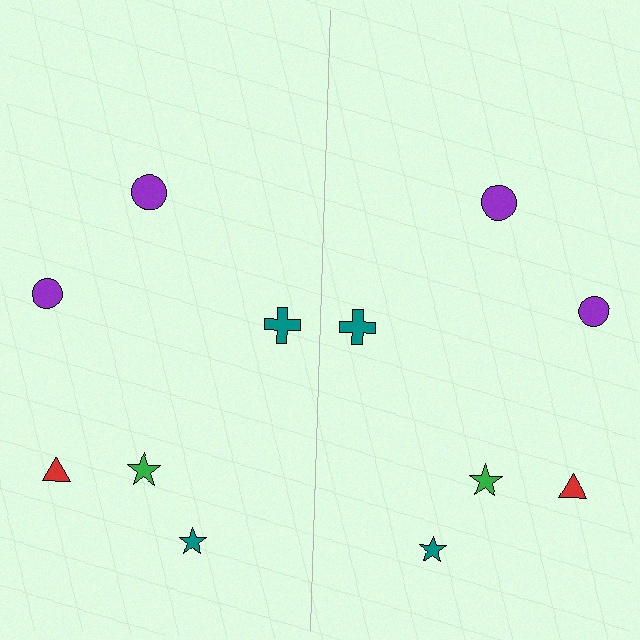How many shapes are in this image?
There are 12 shapes in this image.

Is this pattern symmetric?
Yes, this pattern has bilateral (reflection) symmetry.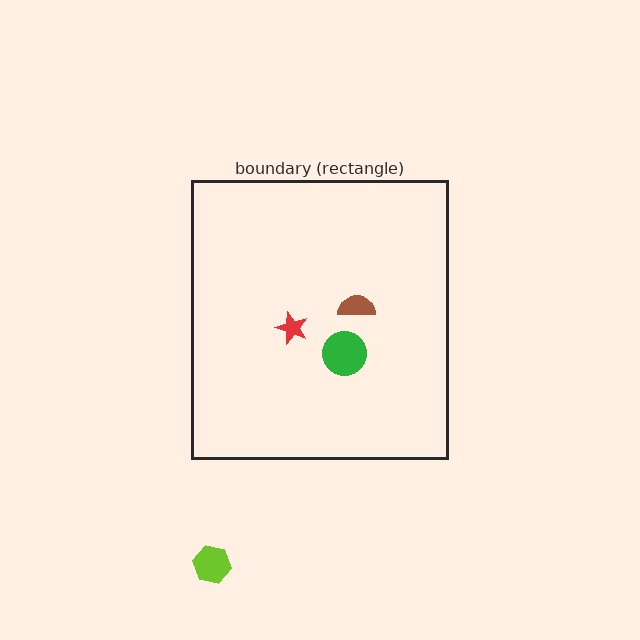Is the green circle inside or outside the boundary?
Inside.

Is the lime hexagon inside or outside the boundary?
Outside.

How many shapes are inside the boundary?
3 inside, 1 outside.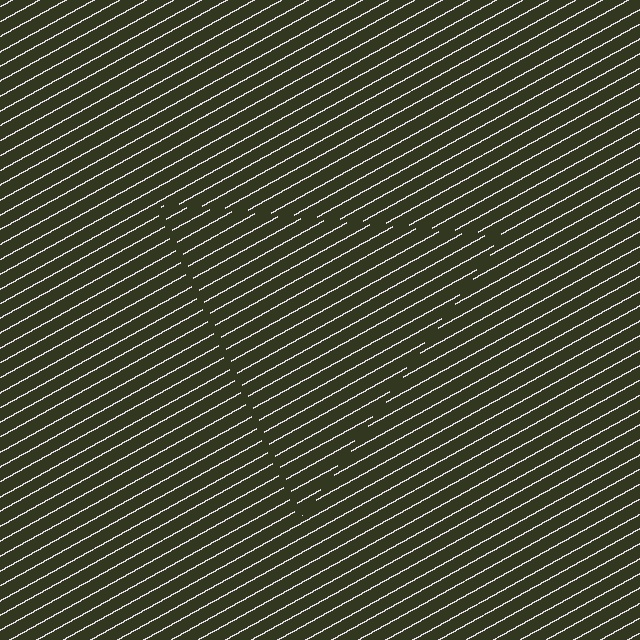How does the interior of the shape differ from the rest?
The interior of the shape contains the same grating, shifted by half a period — the contour is defined by the phase discontinuity where line-ends from the inner and outer gratings abut.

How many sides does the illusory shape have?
3 sides — the line-ends trace a triangle.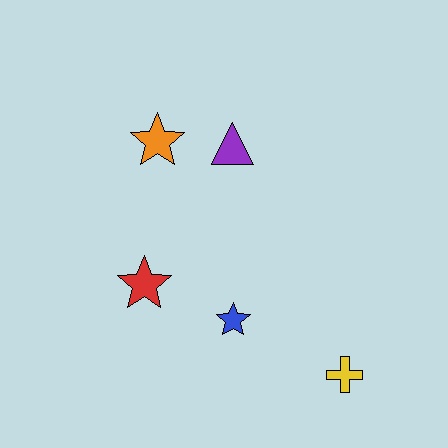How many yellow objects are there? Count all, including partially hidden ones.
There is 1 yellow object.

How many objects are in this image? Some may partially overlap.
There are 5 objects.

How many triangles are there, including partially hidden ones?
There is 1 triangle.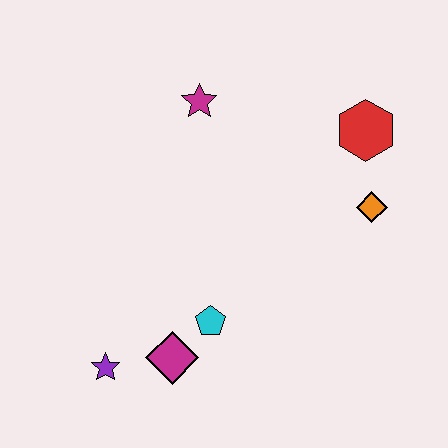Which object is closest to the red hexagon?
The orange diamond is closest to the red hexagon.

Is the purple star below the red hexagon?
Yes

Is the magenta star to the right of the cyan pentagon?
No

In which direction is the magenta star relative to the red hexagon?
The magenta star is to the left of the red hexagon.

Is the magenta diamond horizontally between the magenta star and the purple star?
Yes